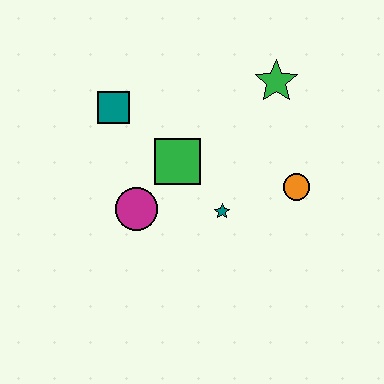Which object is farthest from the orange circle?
The teal square is farthest from the orange circle.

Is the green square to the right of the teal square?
Yes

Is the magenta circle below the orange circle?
Yes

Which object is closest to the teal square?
The green square is closest to the teal square.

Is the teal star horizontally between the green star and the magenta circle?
Yes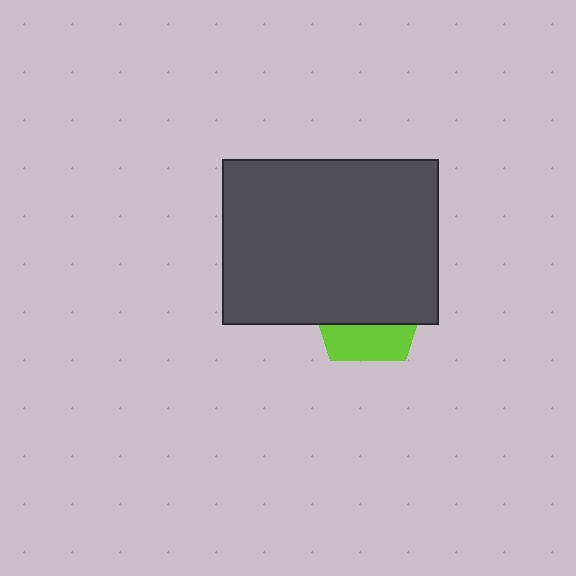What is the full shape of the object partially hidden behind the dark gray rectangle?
The partially hidden object is a lime pentagon.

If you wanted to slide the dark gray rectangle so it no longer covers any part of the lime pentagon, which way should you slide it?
Slide it up — that is the most direct way to separate the two shapes.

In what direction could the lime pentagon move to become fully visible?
The lime pentagon could move down. That would shift it out from behind the dark gray rectangle entirely.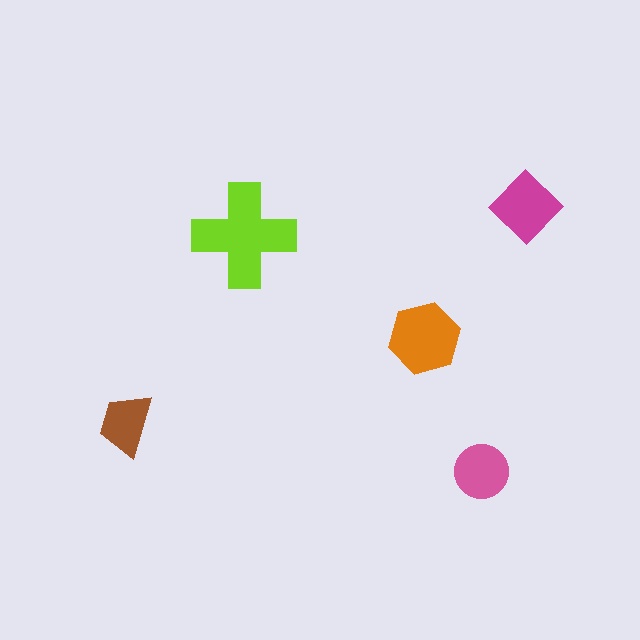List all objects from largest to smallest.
The lime cross, the orange hexagon, the magenta diamond, the pink circle, the brown trapezoid.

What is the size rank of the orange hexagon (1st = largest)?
2nd.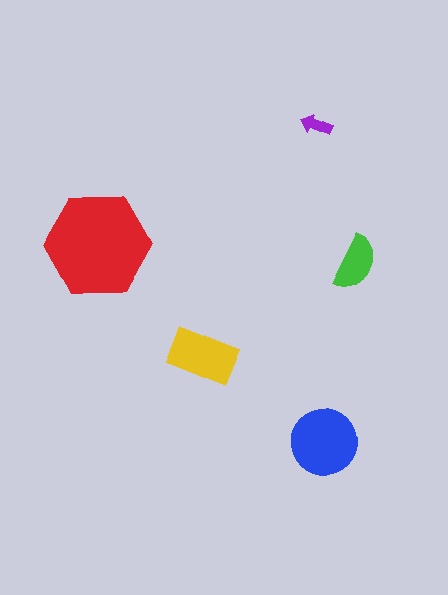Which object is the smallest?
The purple arrow.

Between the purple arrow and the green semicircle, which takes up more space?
The green semicircle.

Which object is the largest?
The red hexagon.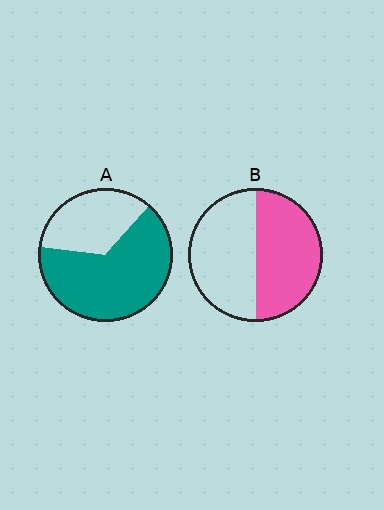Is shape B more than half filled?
Roughly half.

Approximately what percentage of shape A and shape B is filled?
A is approximately 65% and B is approximately 50%.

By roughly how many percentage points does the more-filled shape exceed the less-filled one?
By roughly 15 percentage points (A over B).